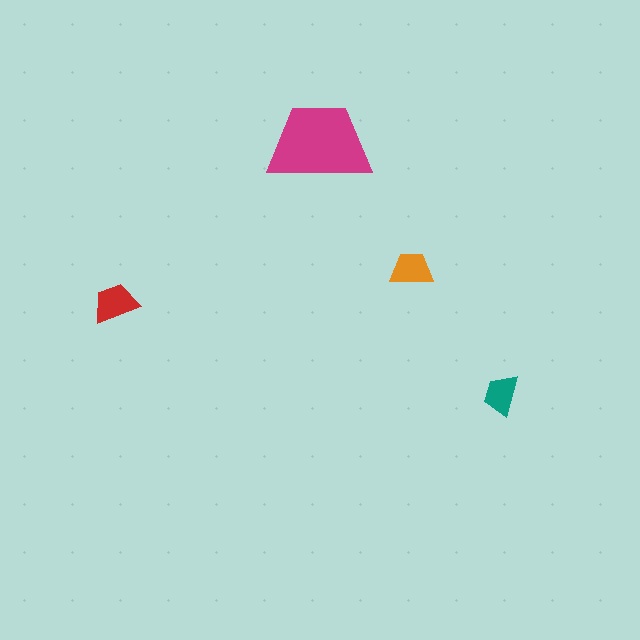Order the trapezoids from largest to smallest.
the magenta one, the red one, the orange one, the teal one.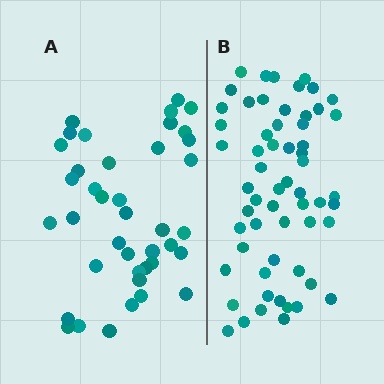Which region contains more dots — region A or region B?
Region B (the right region) has more dots.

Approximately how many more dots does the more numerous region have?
Region B has approximately 20 more dots than region A.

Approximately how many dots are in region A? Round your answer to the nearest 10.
About 40 dots.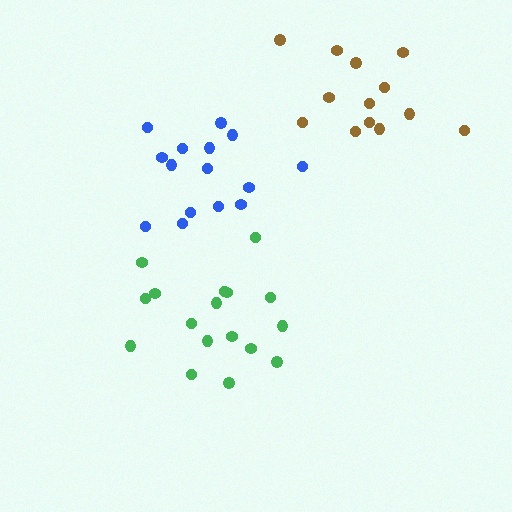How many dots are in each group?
Group 1: 13 dots, Group 2: 17 dots, Group 3: 15 dots (45 total).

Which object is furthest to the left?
The blue cluster is leftmost.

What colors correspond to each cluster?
The clusters are colored: brown, green, blue.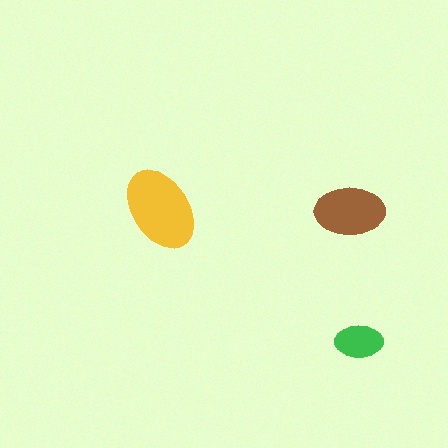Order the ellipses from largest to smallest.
the yellow one, the brown one, the green one.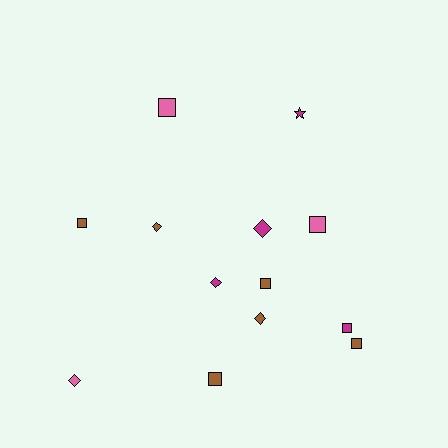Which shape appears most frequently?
Square, with 7 objects.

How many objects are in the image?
There are 13 objects.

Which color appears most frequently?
Brown, with 6 objects.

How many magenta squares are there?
There is 1 magenta square.